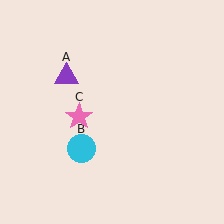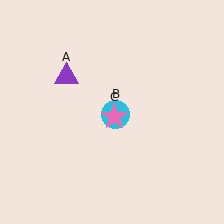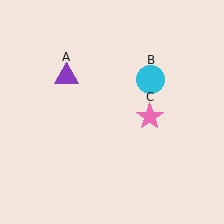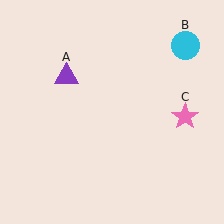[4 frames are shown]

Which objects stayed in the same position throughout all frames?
Purple triangle (object A) remained stationary.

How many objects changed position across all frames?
2 objects changed position: cyan circle (object B), pink star (object C).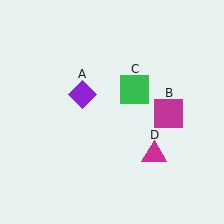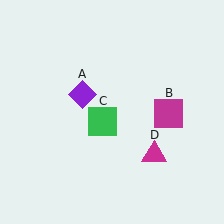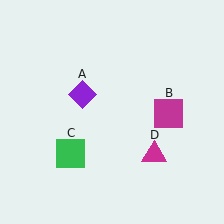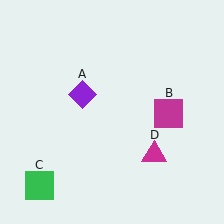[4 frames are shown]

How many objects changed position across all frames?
1 object changed position: green square (object C).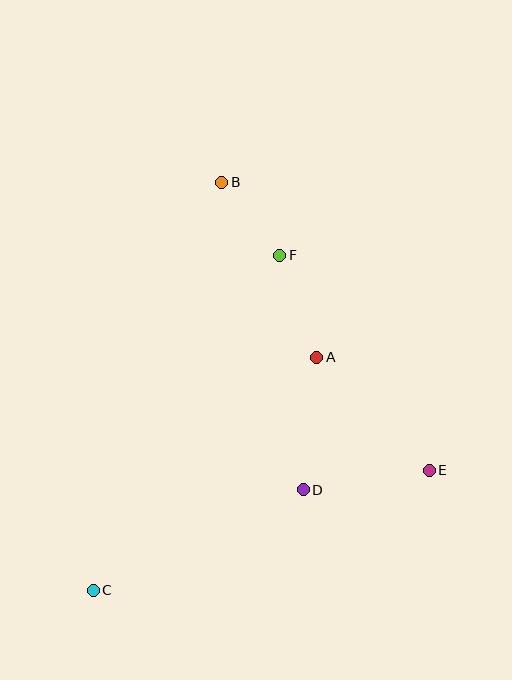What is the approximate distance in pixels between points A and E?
The distance between A and E is approximately 159 pixels.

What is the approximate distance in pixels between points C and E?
The distance between C and E is approximately 356 pixels.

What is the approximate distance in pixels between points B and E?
The distance between B and E is approximately 355 pixels.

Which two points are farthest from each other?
Points B and C are farthest from each other.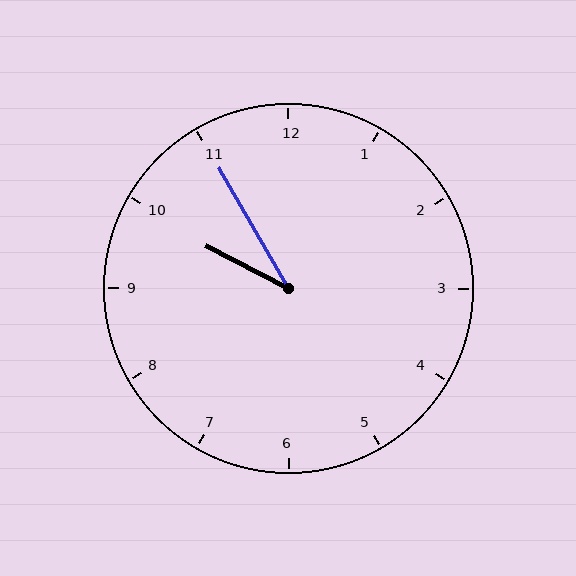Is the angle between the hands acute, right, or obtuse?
It is acute.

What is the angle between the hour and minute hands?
Approximately 32 degrees.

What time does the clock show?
9:55.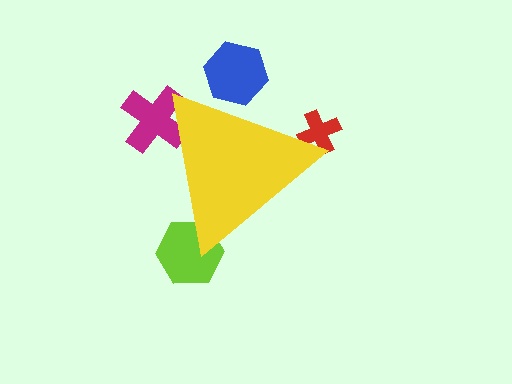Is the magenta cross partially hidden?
Yes, the magenta cross is partially hidden behind the yellow triangle.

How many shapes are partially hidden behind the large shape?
4 shapes are partially hidden.